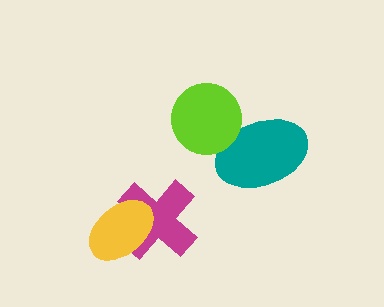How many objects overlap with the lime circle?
1 object overlaps with the lime circle.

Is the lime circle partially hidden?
No, no other shape covers it.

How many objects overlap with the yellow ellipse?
1 object overlaps with the yellow ellipse.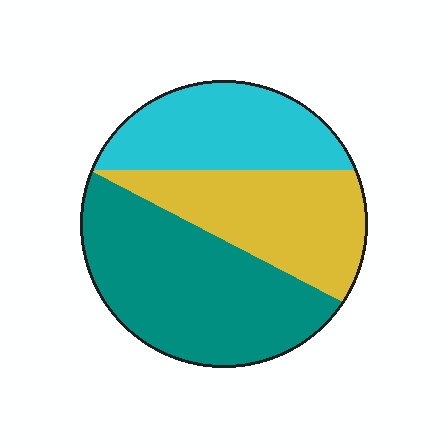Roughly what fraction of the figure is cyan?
Cyan takes up about one quarter (1/4) of the figure.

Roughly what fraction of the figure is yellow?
Yellow covers roughly 30% of the figure.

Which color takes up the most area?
Teal, at roughly 45%.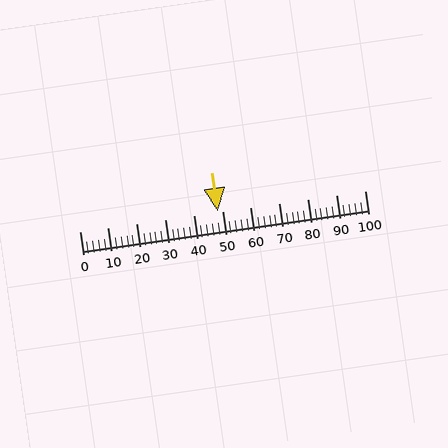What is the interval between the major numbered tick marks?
The major tick marks are spaced 10 units apart.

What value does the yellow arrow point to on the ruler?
The yellow arrow points to approximately 48.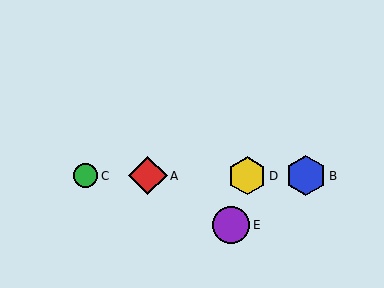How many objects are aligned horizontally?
4 objects (A, B, C, D) are aligned horizontally.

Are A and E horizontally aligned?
No, A is at y≈176 and E is at y≈225.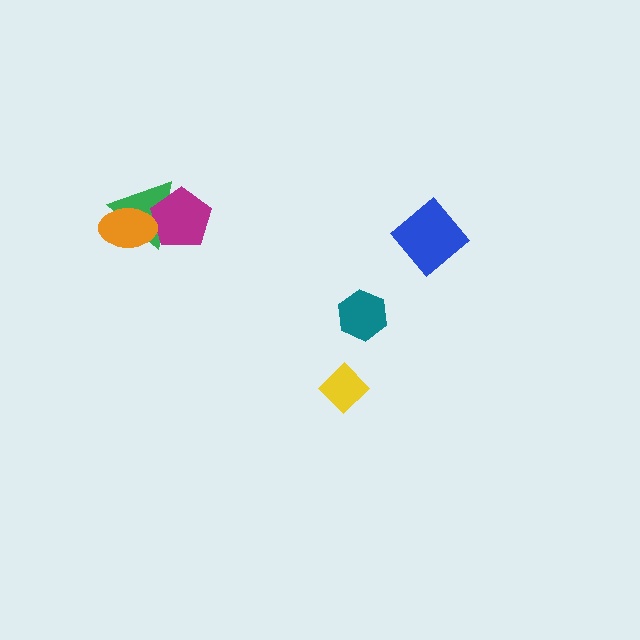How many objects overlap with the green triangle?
2 objects overlap with the green triangle.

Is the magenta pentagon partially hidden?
Yes, it is partially covered by another shape.